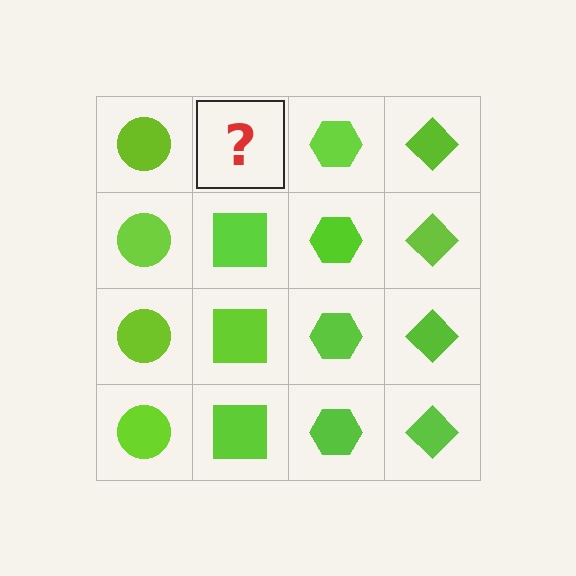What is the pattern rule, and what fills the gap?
The rule is that each column has a consistent shape. The gap should be filled with a lime square.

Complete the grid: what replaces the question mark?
The question mark should be replaced with a lime square.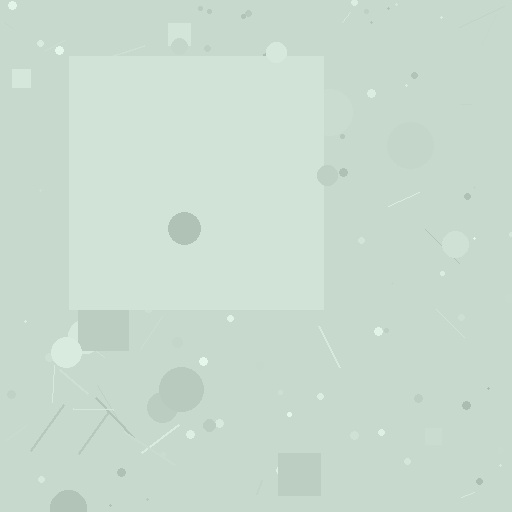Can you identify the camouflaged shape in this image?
The camouflaged shape is a square.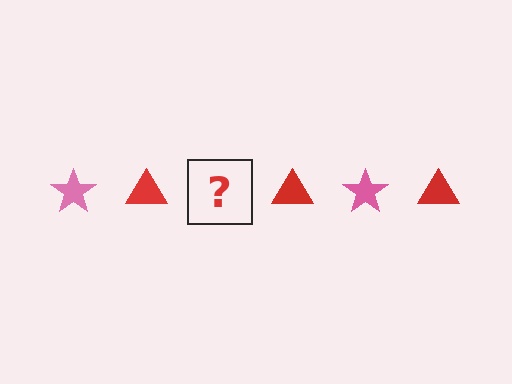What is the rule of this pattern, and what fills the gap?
The rule is that the pattern alternates between pink star and red triangle. The gap should be filled with a pink star.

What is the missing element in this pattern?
The missing element is a pink star.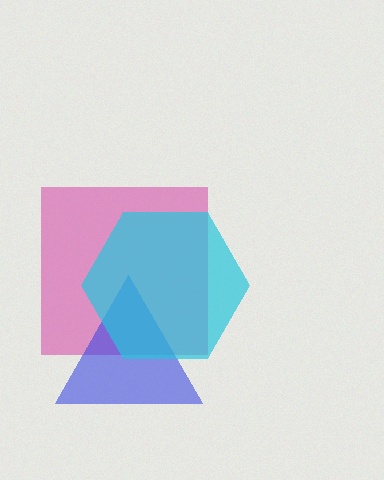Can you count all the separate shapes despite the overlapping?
Yes, there are 3 separate shapes.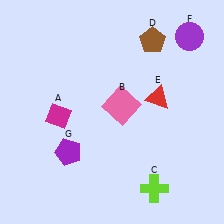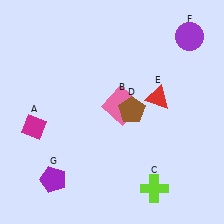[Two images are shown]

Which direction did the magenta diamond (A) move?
The magenta diamond (A) moved left.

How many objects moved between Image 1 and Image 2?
3 objects moved between the two images.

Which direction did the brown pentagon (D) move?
The brown pentagon (D) moved down.